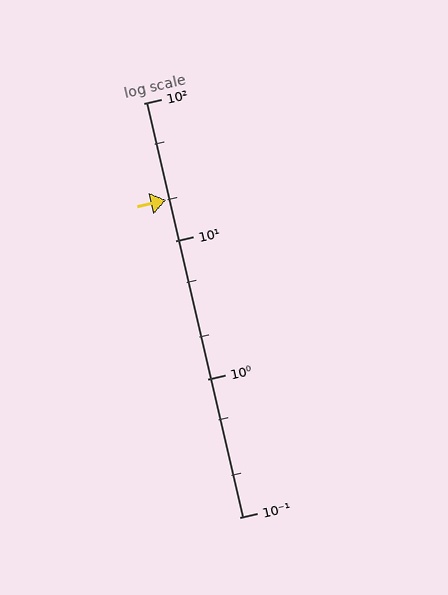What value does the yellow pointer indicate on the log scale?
The pointer indicates approximately 20.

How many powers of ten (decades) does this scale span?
The scale spans 3 decades, from 0.1 to 100.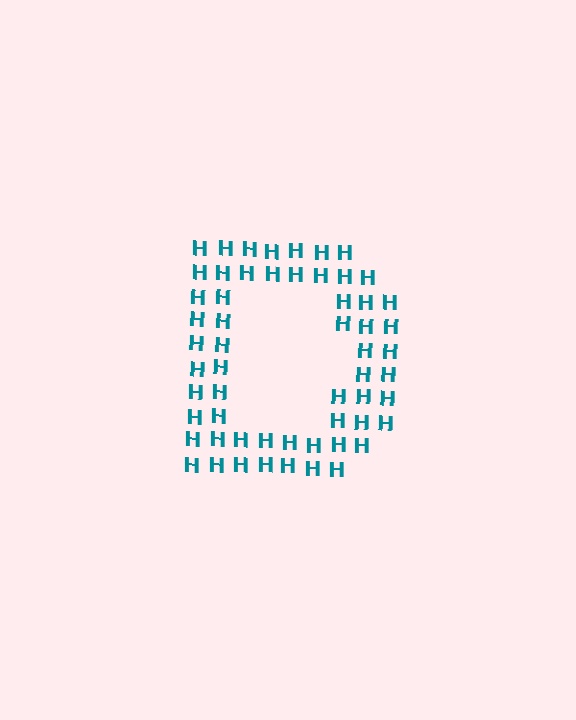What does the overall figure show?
The overall figure shows the letter D.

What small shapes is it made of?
It is made of small letter H's.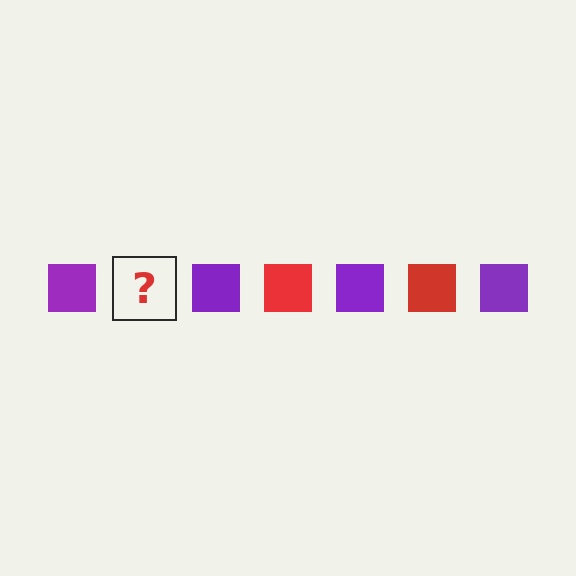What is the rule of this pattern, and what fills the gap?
The rule is that the pattern cycles through purple, red squares. The gap should be filled with a red square.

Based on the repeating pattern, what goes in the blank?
The blank should be a red square.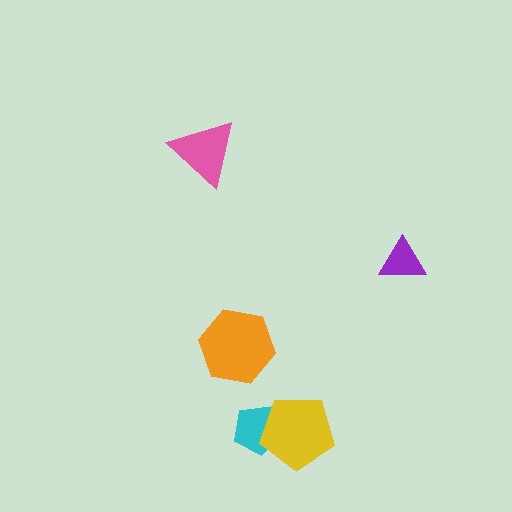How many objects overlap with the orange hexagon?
0 objects overlap with the orange hexagon.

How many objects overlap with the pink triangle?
0 objects overlap with the pink triangle.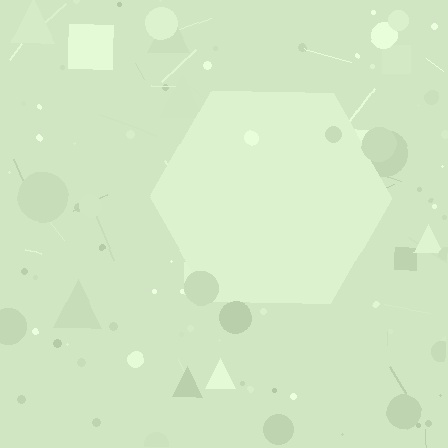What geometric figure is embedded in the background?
A hexagon is embedded in the background.